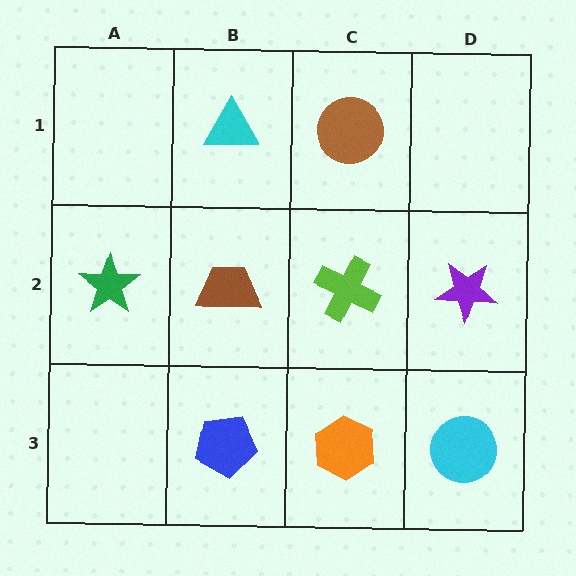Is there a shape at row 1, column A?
No, that cell is empty.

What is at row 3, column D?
A cyan circle.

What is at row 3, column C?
An orange hexagon.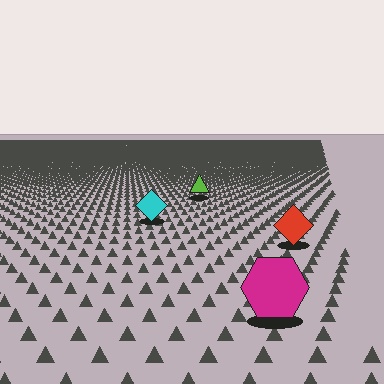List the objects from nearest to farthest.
From nearest to farthest: the magenta hexagon, the red diamond, the cyan diamond, the lime triangle.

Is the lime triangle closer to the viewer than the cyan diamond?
No. The cyan diamond is closer — you can tell from the texture gradient: the ground texture is coarser near it.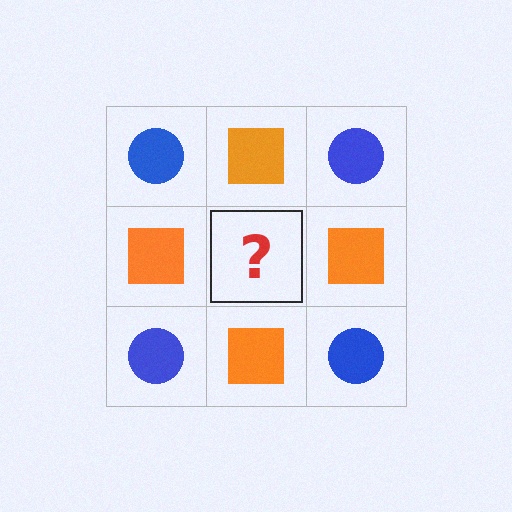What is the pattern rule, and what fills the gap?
The rule is that it alternates blue circle and orange square in a checkerboard pattern. The gap should be filled with a blue circle.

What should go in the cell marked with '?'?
The missing cell should contain a blue circle.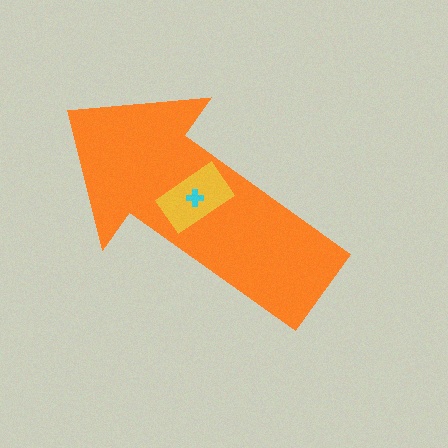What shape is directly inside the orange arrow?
The yellow rectangle.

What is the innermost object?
The cyan cross.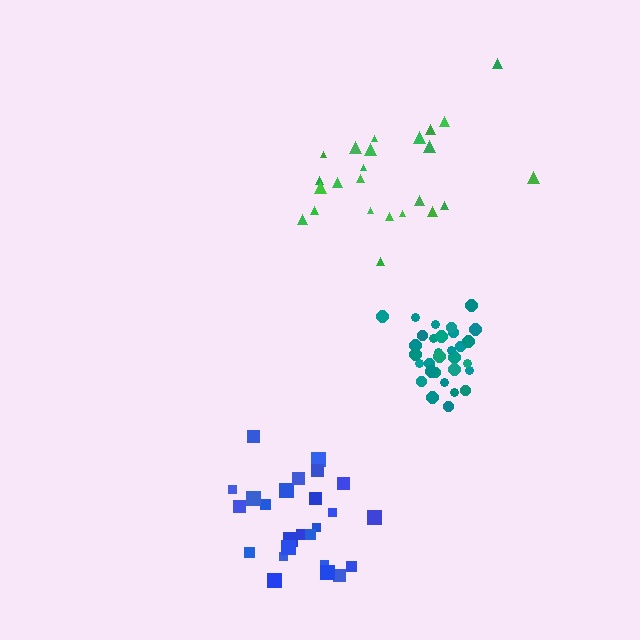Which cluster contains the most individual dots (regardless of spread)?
Teal (32).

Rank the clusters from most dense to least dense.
teal, blue, green.